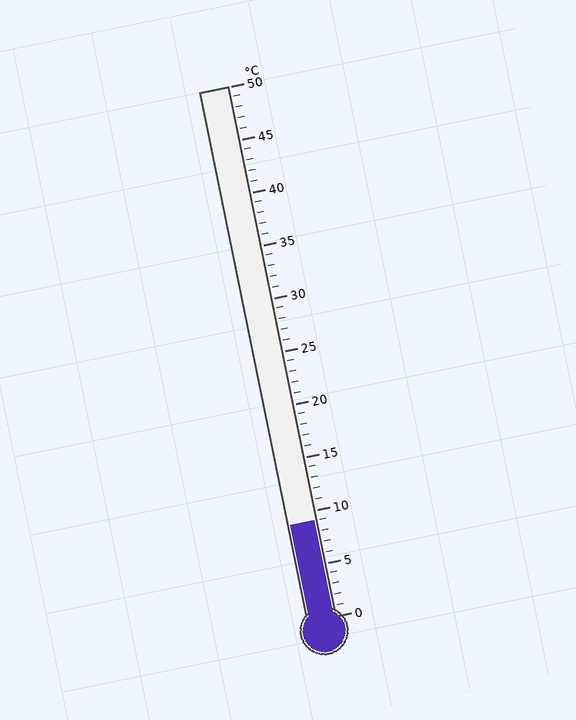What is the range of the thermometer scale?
The thermometer scale ranges from 0°C to 50°C.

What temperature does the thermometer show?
The thermometer shows approximately 9°C.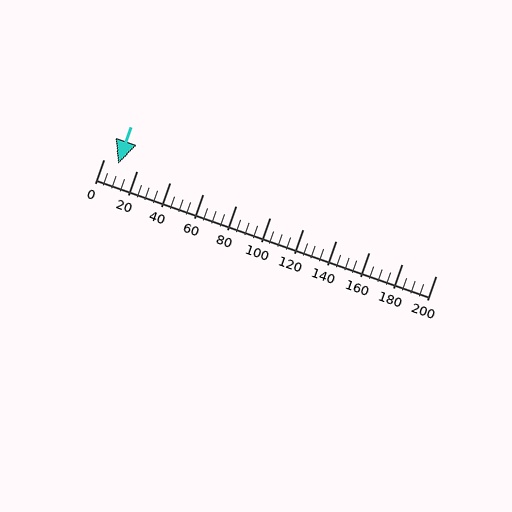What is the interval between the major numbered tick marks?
The major tick marks are spaced 20 units apart.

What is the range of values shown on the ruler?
The ruler shows values from 0 to 200.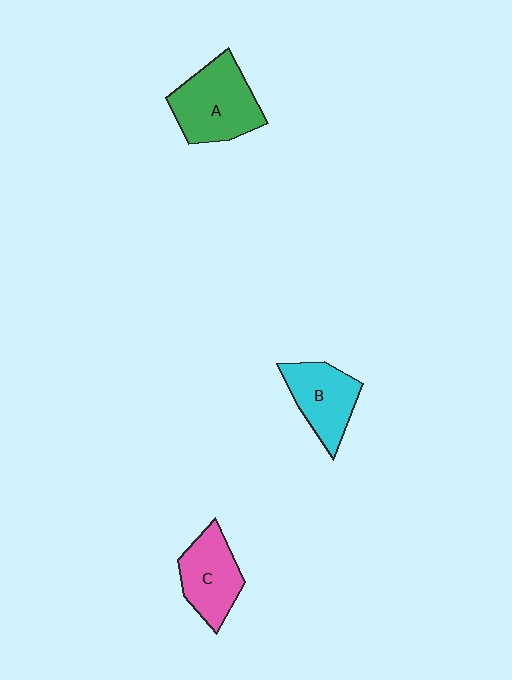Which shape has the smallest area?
Shape B (cyan).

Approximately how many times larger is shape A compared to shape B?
Approximately 1.3 times.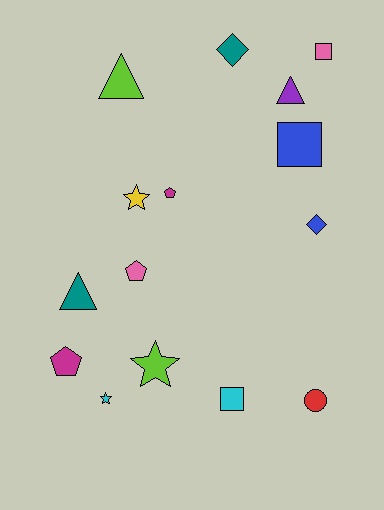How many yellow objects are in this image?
There is 1 yellow object.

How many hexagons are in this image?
There are no hexagons.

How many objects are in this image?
There are 15 objects.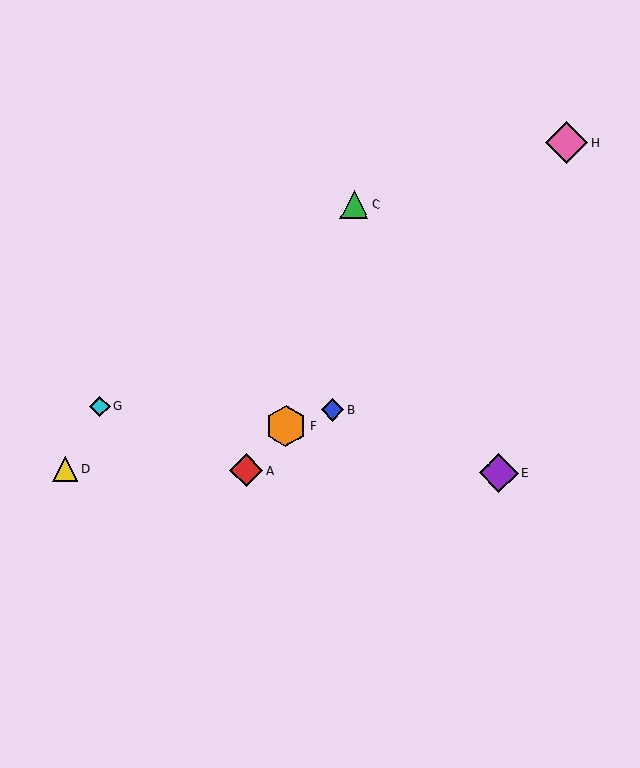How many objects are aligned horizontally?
3 objects (A, D, E) are aligned horizontally.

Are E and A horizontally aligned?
Yes, both are at y≈473.